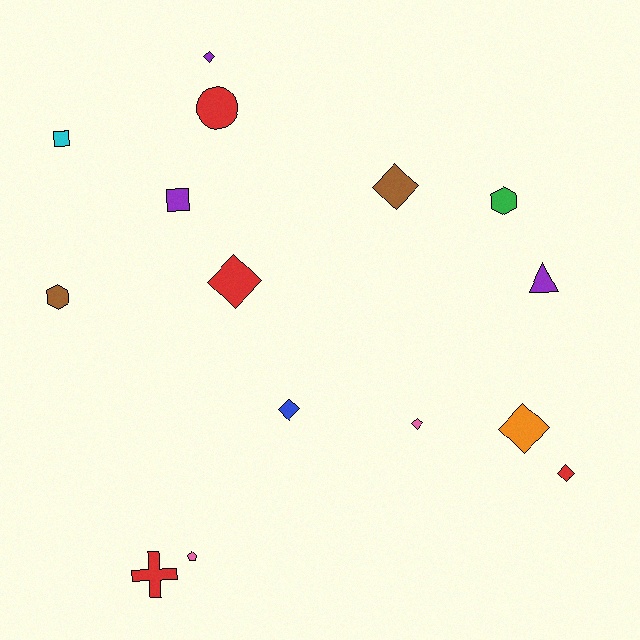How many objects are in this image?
There are 15 objects.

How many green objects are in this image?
There is 1 green object.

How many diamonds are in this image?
There are 7 diamonds.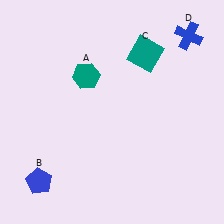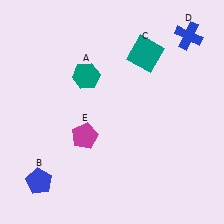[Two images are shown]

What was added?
A magenta pentagon (E) was added in Image 2.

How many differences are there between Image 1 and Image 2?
There is 1 difference between the two images.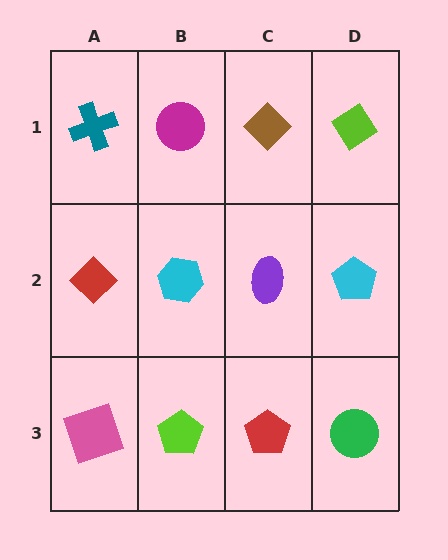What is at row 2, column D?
A cyan pentagon.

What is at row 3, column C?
A red pentagon.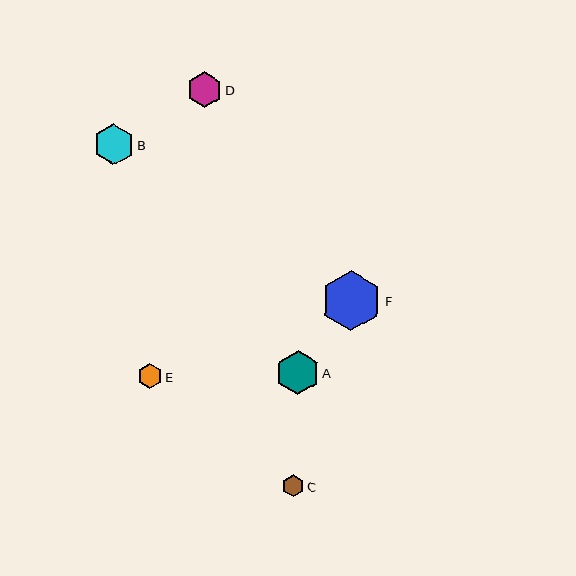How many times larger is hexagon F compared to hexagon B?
Hexagon F is approximately 1.5 times the size of hexagon B.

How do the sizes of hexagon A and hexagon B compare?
Hexagon A and hexagon B are approximately the same size.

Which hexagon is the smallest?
Hexagon C is the smallest with a size of approximately 22 pixels.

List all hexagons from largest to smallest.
From largest to smallest: F, A, B, D, E, C.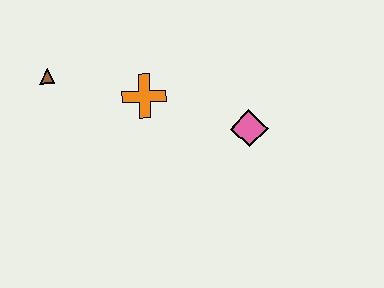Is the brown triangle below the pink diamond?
No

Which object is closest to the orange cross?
The brown triangle is closest to the orange cross.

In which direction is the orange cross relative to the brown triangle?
The orange cross is to the right of the brown triangle.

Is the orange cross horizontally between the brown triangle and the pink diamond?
Yes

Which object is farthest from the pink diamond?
The brown triangle is farthest from the pink diamond.